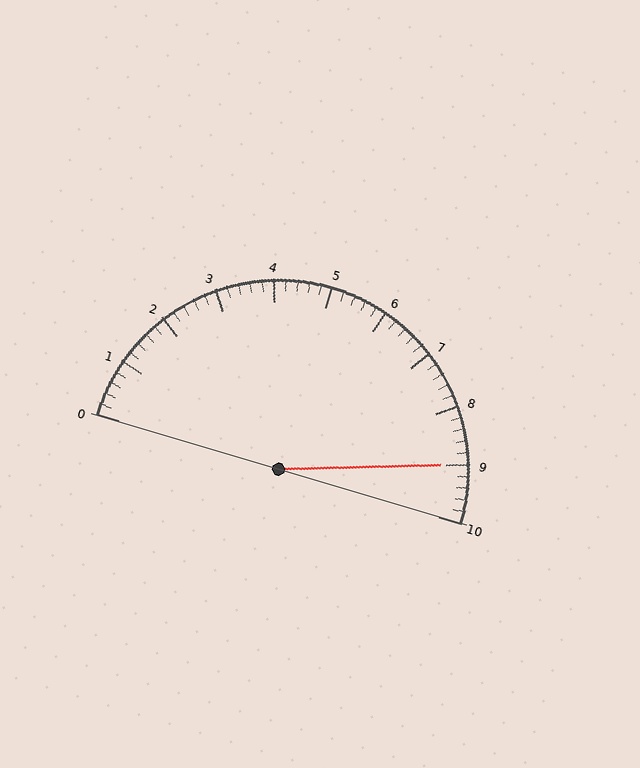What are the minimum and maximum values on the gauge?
The gauge ranges from 0 to 10.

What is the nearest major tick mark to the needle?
The nearest major tick mark is 9.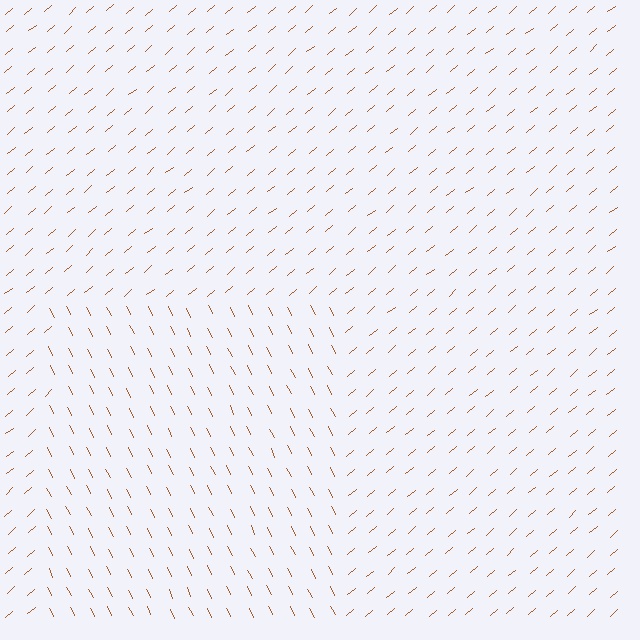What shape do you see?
I see a rectangle.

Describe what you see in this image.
The image is filled with small brown line segments. A rectangle region in the image has lines oriented differently from the surrounding lines, creating a visible texture boundary.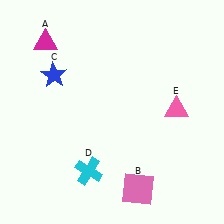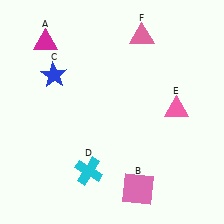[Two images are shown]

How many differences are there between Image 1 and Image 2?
There is 1 difference between the two images.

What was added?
A pink triangle (F) was added in Image 2.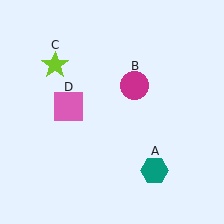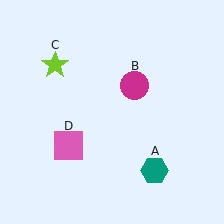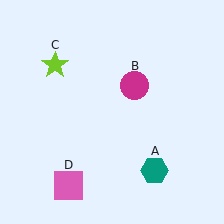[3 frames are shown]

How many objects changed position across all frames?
1 object changed position: pink square (object D).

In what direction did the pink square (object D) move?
The pink square (object D) moved down.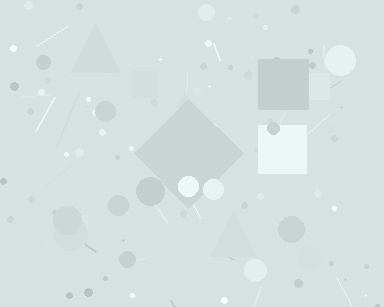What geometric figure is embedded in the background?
A diamond is embedded in the background.